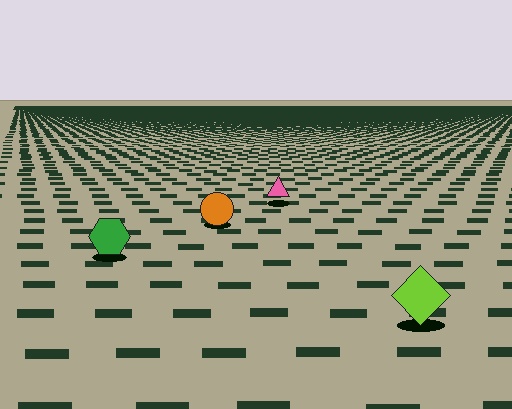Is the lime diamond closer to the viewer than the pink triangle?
Yes. The lime diamond is closer — you can tell from the texture gradient: the ground texture is coarser near it.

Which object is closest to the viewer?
The lime diamond is closest. The texture marks near it are larger and more spread out.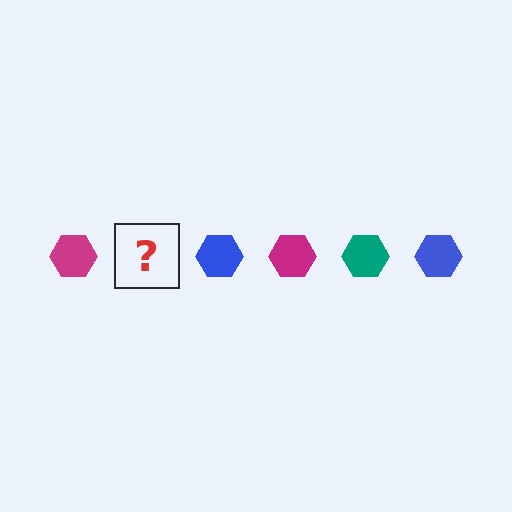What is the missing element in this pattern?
The missing element is a teal hexagon.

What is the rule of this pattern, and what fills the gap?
The rule is that the pattern cycles through magenta, teal, blue hexagons. The gap should be filled with a teal hexagon.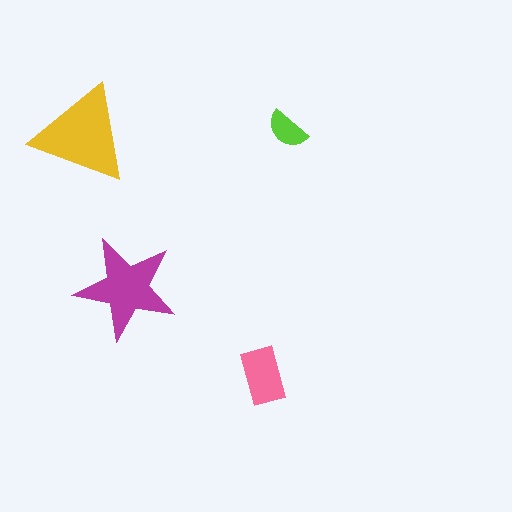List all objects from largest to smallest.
The yellow triangle, the magenta star, the pink rectangle, the lime semicircle.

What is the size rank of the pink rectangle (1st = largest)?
3rd.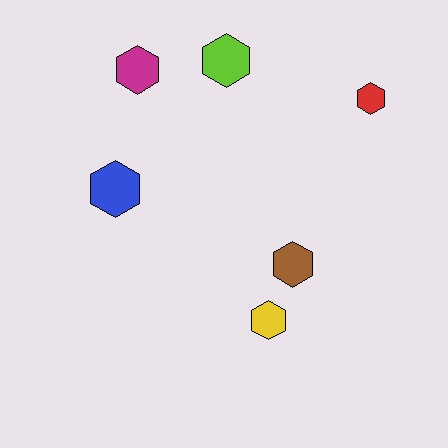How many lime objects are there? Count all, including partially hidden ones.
There is 1 lime object.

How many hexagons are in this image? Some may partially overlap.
There are 6 hexagons.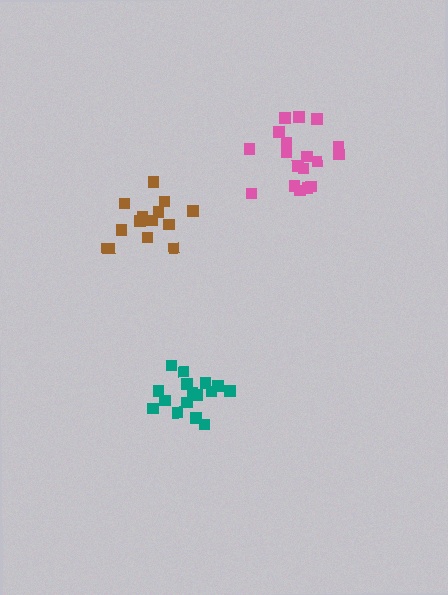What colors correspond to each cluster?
The clusters are colored: brown, teal, pink.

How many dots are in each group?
Group 1: 14 dots, Group 2: 16 dots, Group 3: 18 dots (48 total).